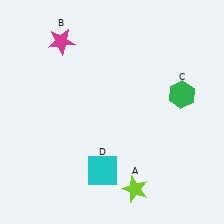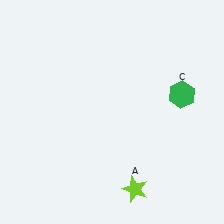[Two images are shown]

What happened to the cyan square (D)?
The cyan square (D) was removed in Image 2. It was in the bottom-left area of Image 1.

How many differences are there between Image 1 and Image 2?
There are 2 differences between the two images.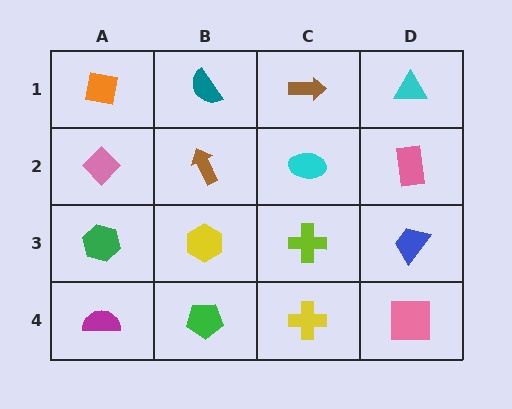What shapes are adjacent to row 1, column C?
A cyan ellipse (row 2, column C), a teal semicircle (row 1, column B), a cyan triangle (row 1, column D).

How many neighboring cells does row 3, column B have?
4.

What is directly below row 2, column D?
A blue trapezoid.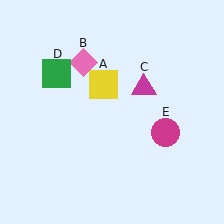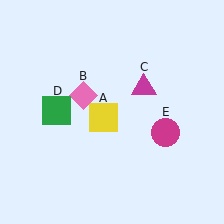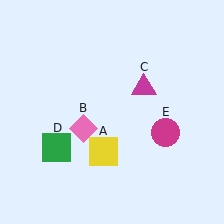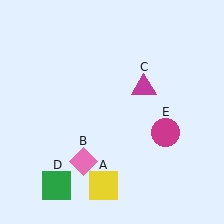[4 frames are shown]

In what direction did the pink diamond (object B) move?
The pink diamond (object B) moved down.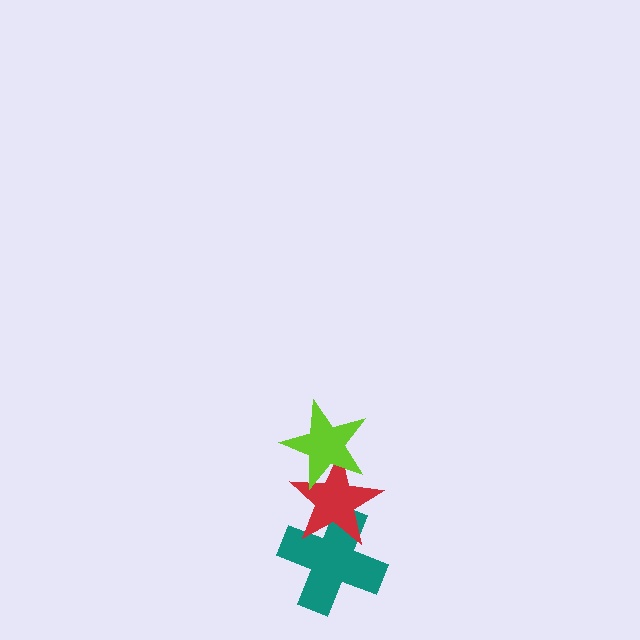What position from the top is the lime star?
The lime star is 1st from the top.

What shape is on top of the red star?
The lime star is on top of the red star.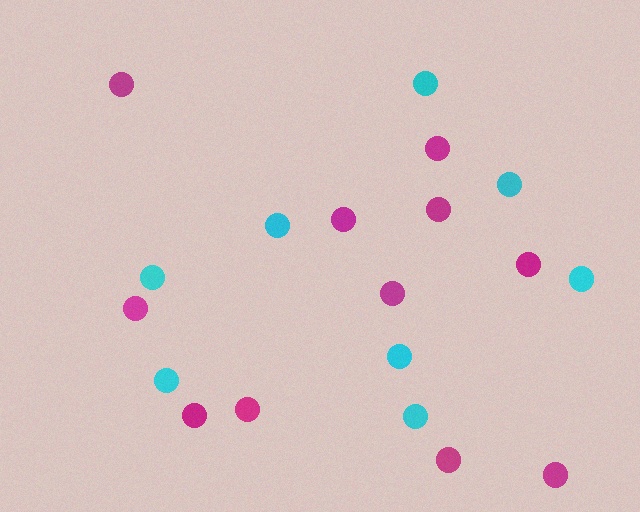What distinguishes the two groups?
There are 2 groups: one group of cyan circles (8) and one group of magenta circles (11).